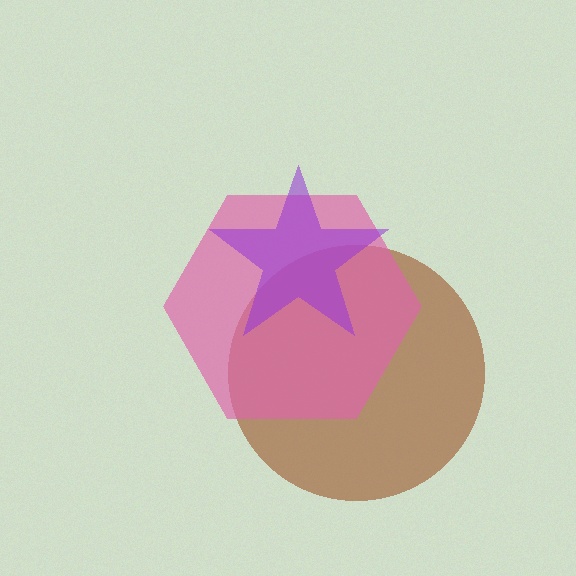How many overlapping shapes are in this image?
There are 3 overlapping shapes in the image.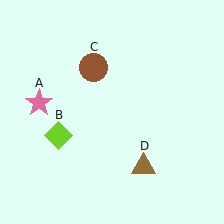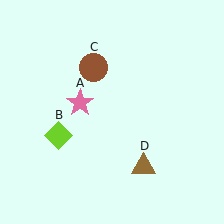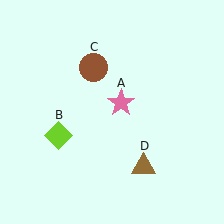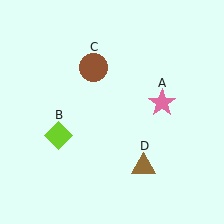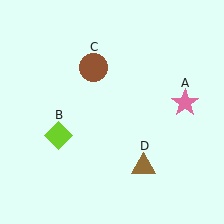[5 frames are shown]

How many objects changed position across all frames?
1 object changed position: pink star (object A).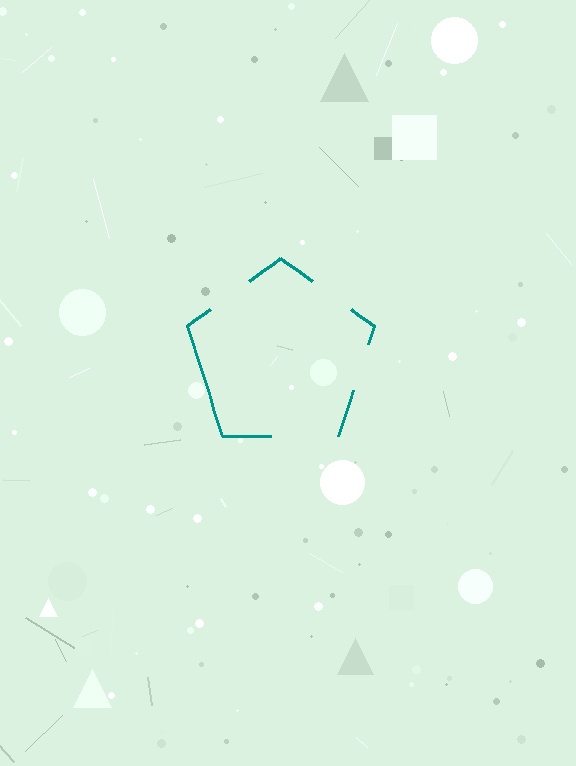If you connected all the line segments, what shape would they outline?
They would outline a pentagon.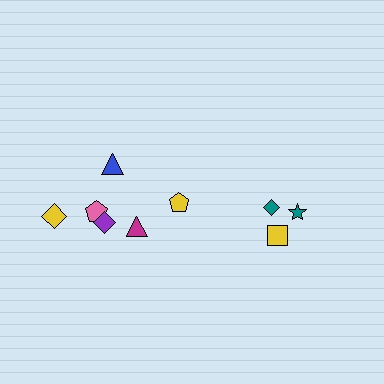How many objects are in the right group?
There are 3 objects.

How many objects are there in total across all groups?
There are 9 objects.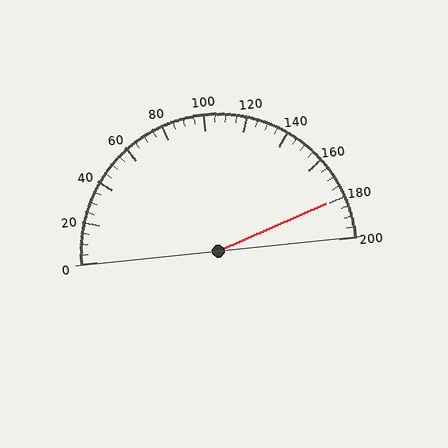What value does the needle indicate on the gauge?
The needle indicates approximately 180.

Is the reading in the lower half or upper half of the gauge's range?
The reading is in the upper half of the range (0 to 200).